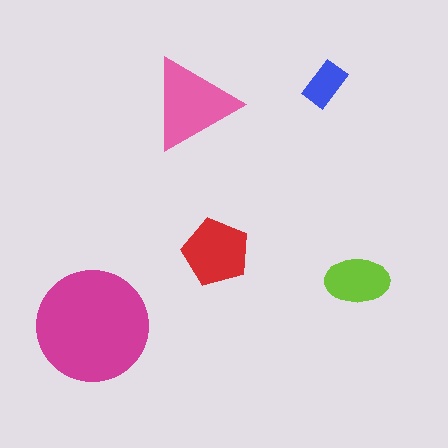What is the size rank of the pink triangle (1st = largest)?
2nd.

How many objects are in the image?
There are 5 objects in the image.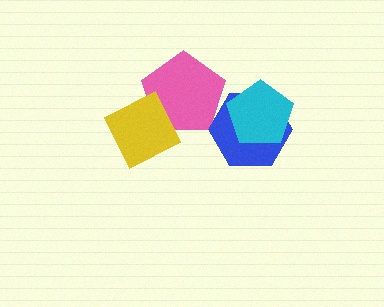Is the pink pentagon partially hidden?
Yes, it is partially covered by another shape.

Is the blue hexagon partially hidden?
Yes, it is partially covered by another shape.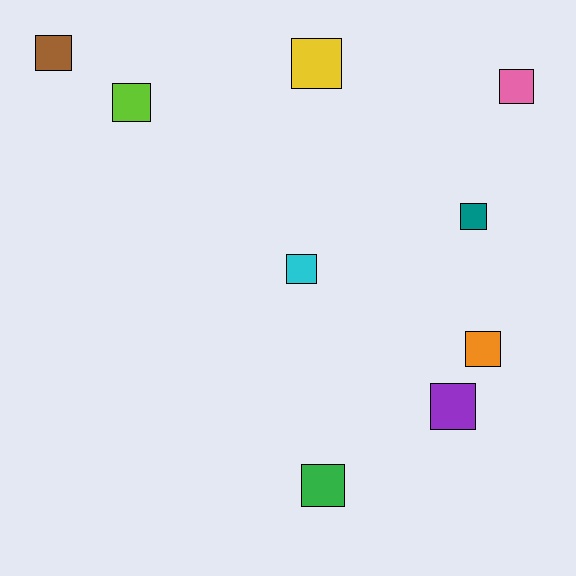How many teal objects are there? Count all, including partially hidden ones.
There is 1 teal object.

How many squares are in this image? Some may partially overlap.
There are 9 squares.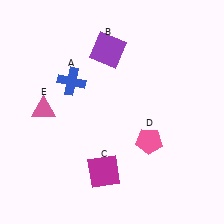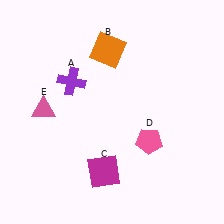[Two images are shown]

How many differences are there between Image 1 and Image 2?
There are 2 differences between the two images.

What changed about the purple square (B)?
In Image 1, B is purple. In Image 2, it changed to orange.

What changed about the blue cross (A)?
In Image 1, A is blue. In Image 2, it changed to purple.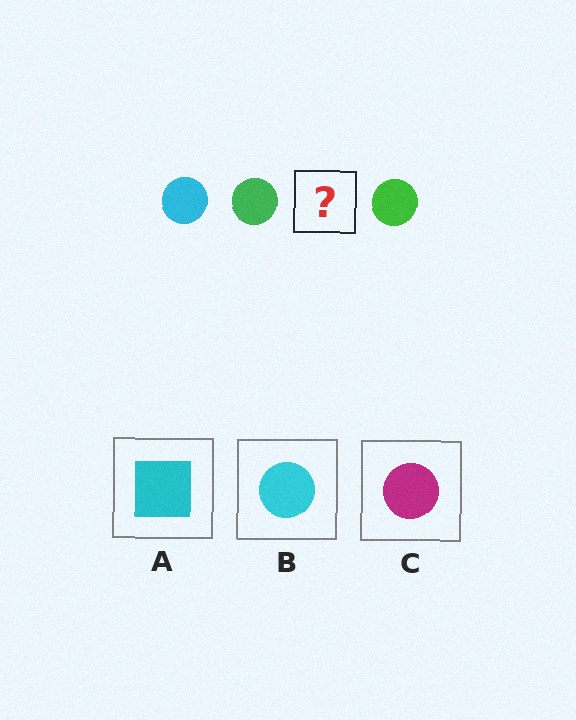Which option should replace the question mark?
Option B.